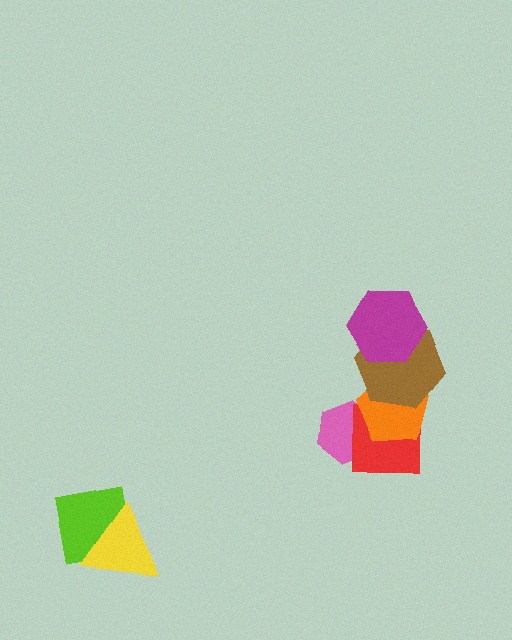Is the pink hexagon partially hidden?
Yes, it is partially covered by another shape.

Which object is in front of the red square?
The orange pentagon is in front of the red square.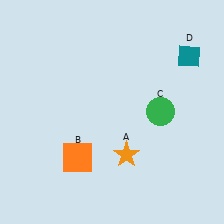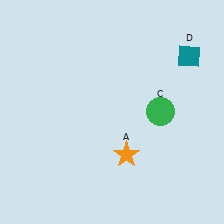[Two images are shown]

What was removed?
The orange square (B) was removed in Image 2.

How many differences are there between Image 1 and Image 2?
There is 1 difference between the two images.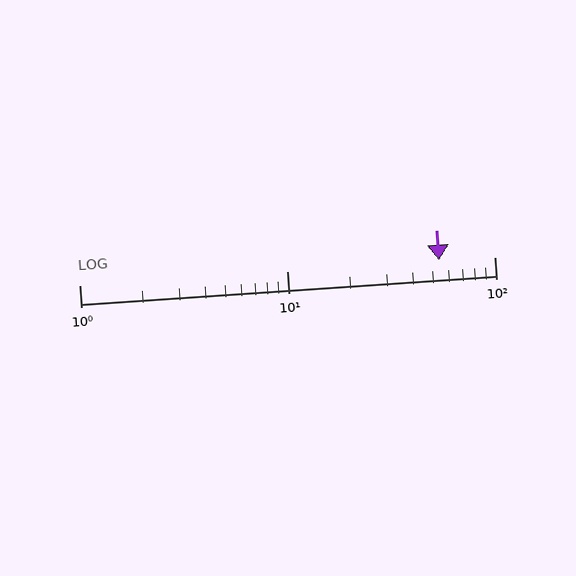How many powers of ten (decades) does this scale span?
The scale spans 2 decades, from 1 to 100.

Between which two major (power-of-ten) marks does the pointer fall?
The pointer is between 10 and 100.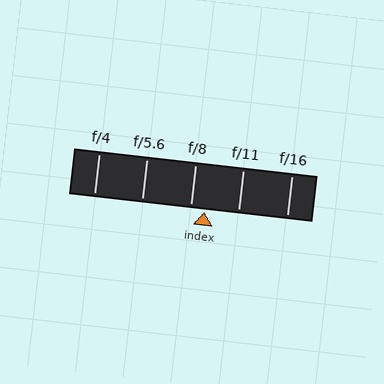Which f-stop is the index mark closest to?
The index mark is closest to f/8.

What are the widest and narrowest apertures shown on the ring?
The widest aperture shown is f/4 and the narrowest is f/16.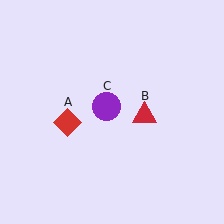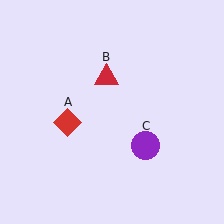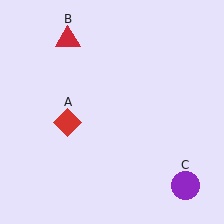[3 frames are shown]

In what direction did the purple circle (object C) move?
The purple circle (object C) moved down and to the right.